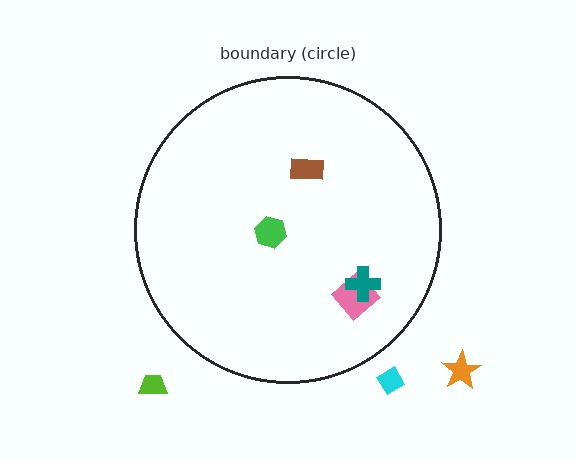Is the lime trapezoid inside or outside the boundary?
Outside.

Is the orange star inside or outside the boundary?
Outside.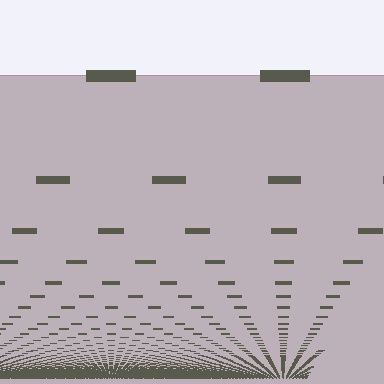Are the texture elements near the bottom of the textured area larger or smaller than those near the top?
Smaller. The gradient is inverted — elements near the bottom are smaller and denser.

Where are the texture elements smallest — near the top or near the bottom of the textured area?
Near the bottom.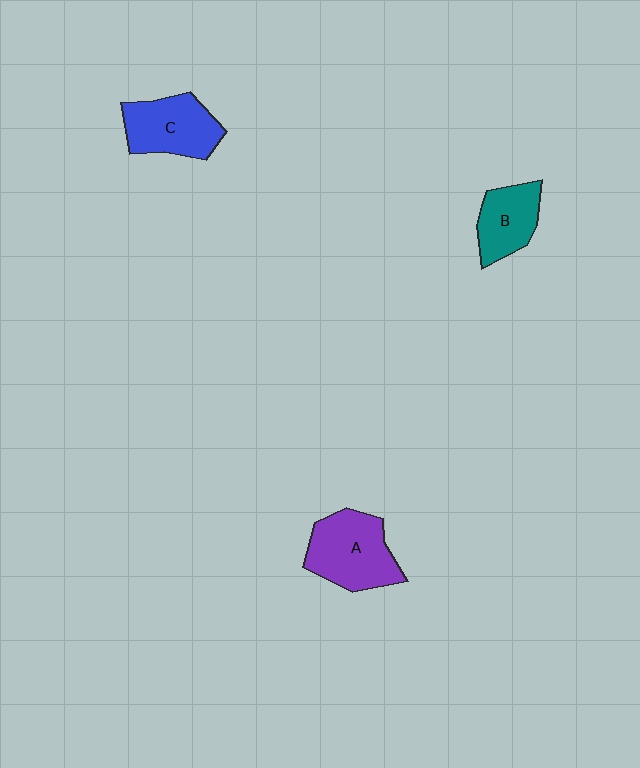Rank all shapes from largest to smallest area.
From largest to smallest: A (purple), C (blue), B (teal).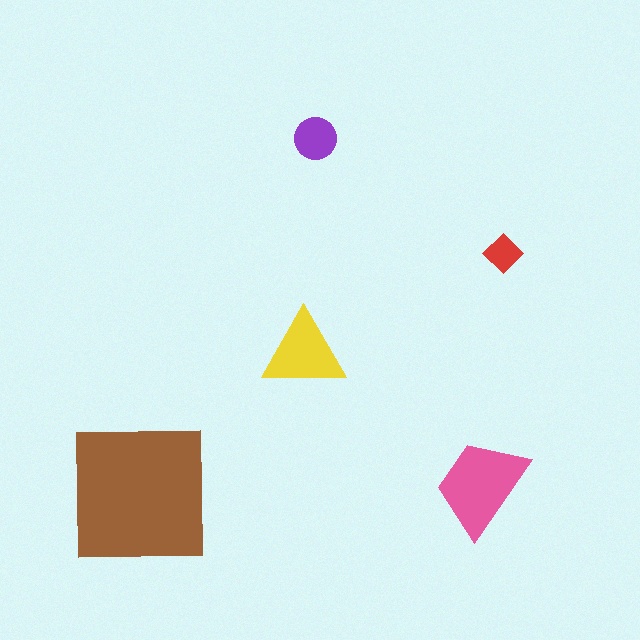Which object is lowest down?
The brown square is bottommost.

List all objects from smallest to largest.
The red diamond, the purple circle, the yellow triangle, the pink trapezoid, the brown square.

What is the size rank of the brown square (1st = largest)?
1st.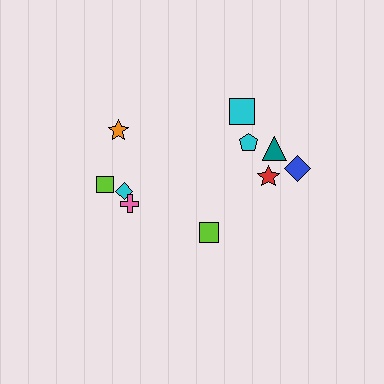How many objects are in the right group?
There are 6 objects.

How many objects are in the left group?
There are 4 objects.